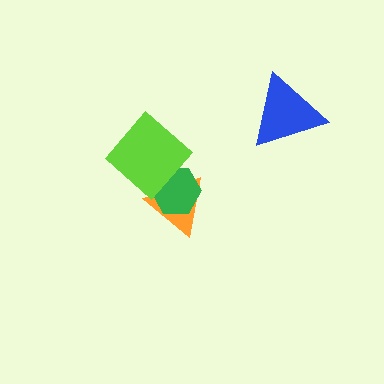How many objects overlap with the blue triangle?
0 objects overlap with the blue triangle.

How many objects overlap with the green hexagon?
2 objects overlap with the green hexagon.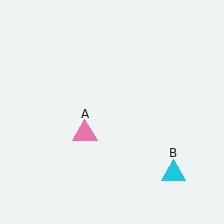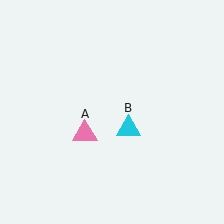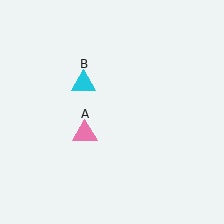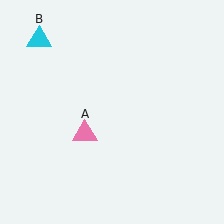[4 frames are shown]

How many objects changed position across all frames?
1 object changed position: cyan triangle (object B).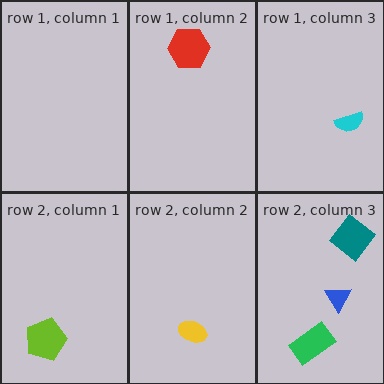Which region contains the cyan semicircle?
The row 1, column 3 region.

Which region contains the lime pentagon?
The row 2, column 1 region.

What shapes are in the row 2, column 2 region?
The yellow ellipse.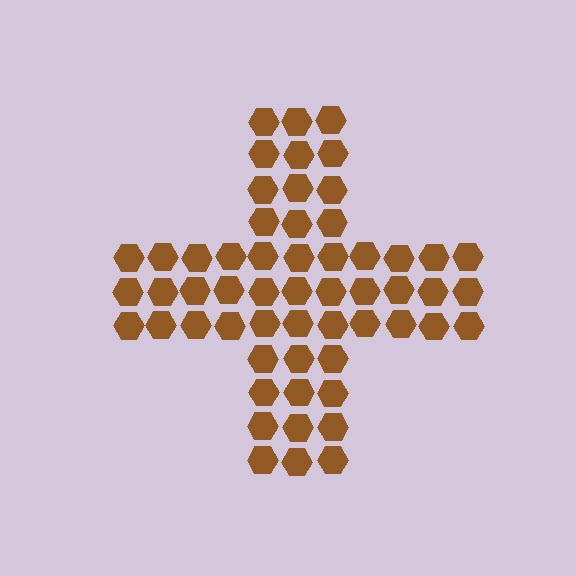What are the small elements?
The small elements are hexagons.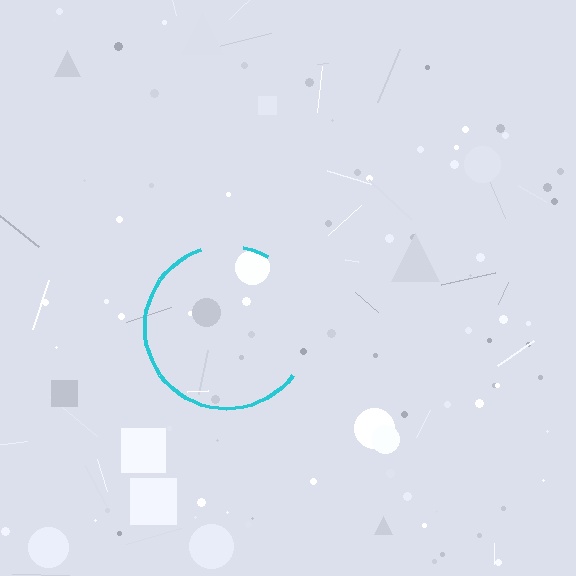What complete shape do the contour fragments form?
The contour fragments form a circle.